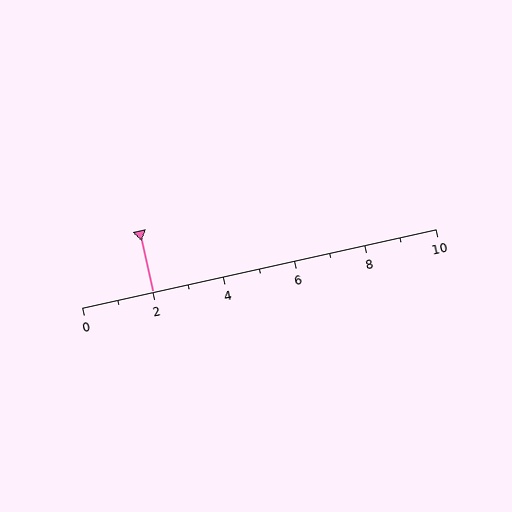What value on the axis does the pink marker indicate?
The marker indicates approximately 2.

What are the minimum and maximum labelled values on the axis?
The axis runs from 0 to 10.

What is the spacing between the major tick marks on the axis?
The major ticks are spaced 2 apart.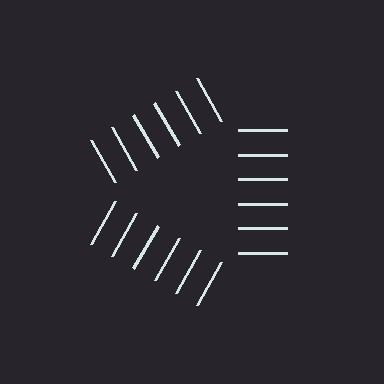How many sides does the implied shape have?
3 sides — the line-ends trace a triangle.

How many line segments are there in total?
18 — 6 along each of the 3 edges.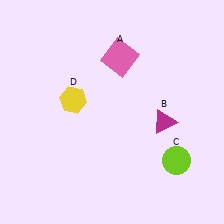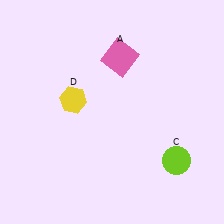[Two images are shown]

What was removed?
The magenta triangle (B) was removed in Image 2.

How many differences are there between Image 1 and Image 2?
There is 1 difference between the two images.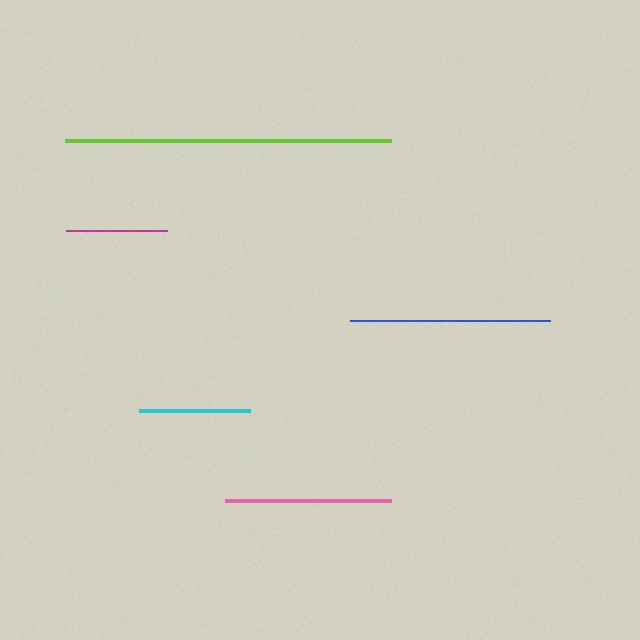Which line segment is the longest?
The lime line is the longest at approximately 325 pixels.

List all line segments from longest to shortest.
From longest to shortest: lime, blue, pink, cyan, magenta.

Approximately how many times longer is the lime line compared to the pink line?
The lime line is approximately 2.0 times the length of the pink line.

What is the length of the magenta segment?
The magenta segment is approximately 101 pixels long.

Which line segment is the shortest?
The magenta line is the shortest at approximately 101 pixels.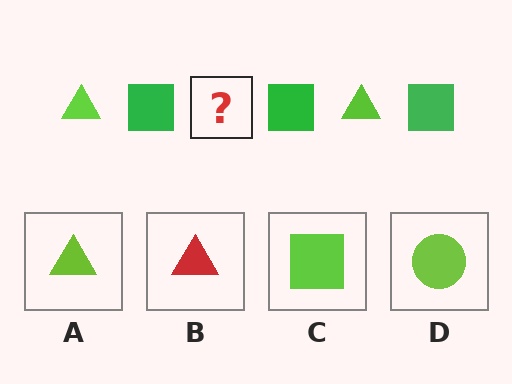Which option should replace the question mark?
Option A.